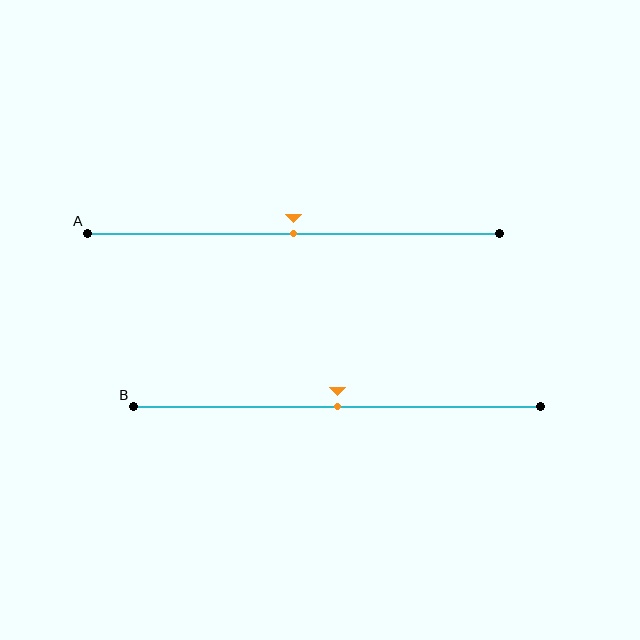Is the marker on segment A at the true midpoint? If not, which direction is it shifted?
Yes, the marker on segment A is at the true midpoint.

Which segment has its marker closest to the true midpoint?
Segment A has its marker closest to the true midpoint.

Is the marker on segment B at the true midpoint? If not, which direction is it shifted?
Yes, the marker on segment B is at the true midpoint.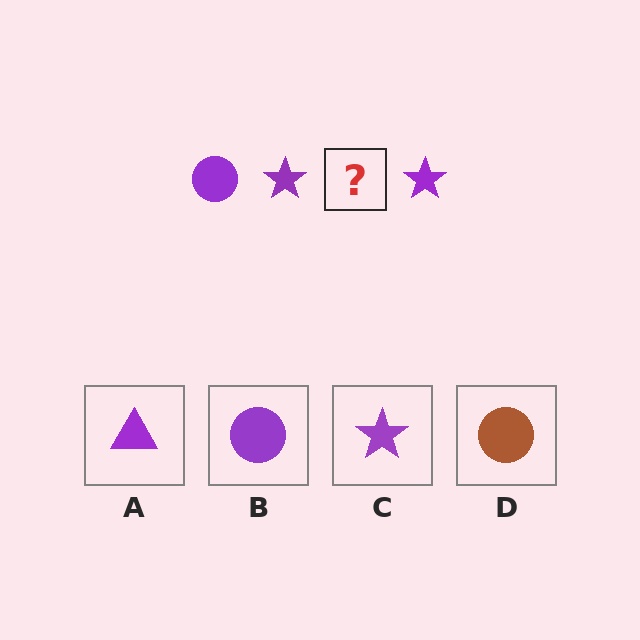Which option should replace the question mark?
Option B.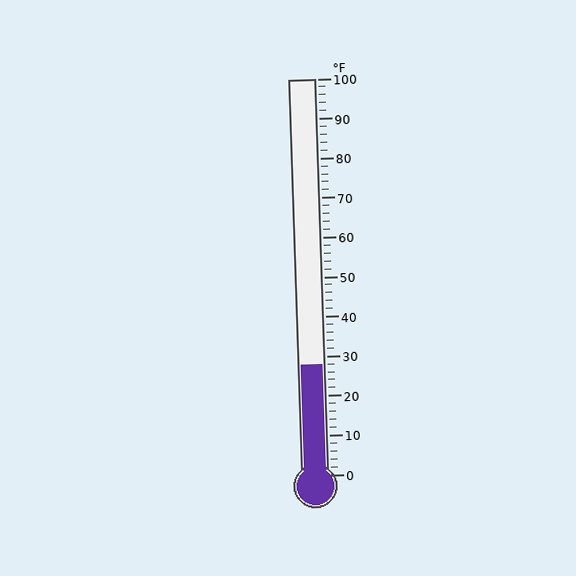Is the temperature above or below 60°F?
The temperature is below 60°F.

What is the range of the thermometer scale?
The thermometer scale ranges from 0°F to 100°F.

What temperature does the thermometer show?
The thermometer shows approximately 28°F.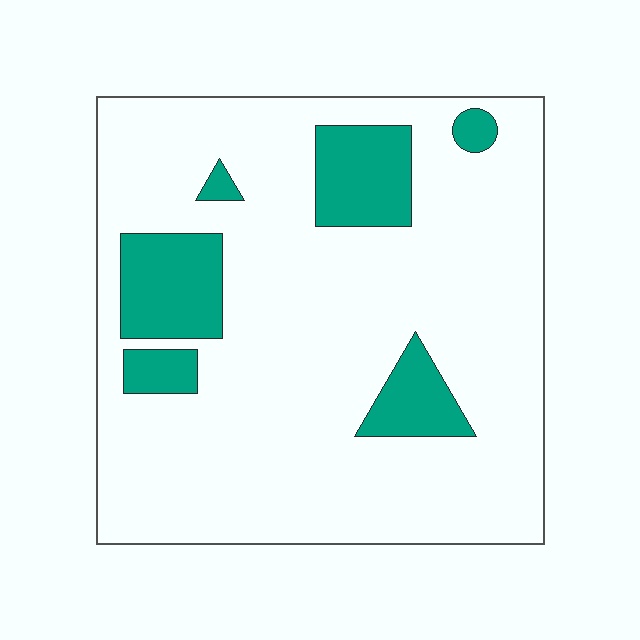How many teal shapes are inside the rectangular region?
6.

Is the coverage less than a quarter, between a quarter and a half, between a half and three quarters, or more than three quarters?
Less than a quarter.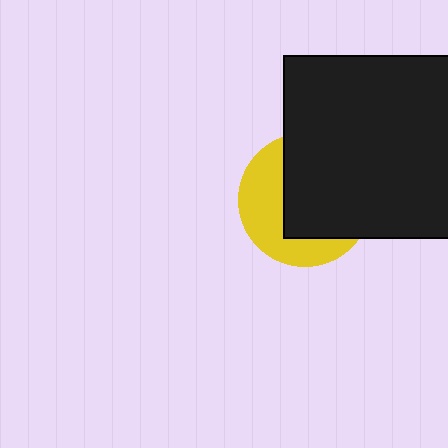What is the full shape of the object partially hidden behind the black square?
The partially hidden object is a yellow circle.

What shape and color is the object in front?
The object in front is a black square.